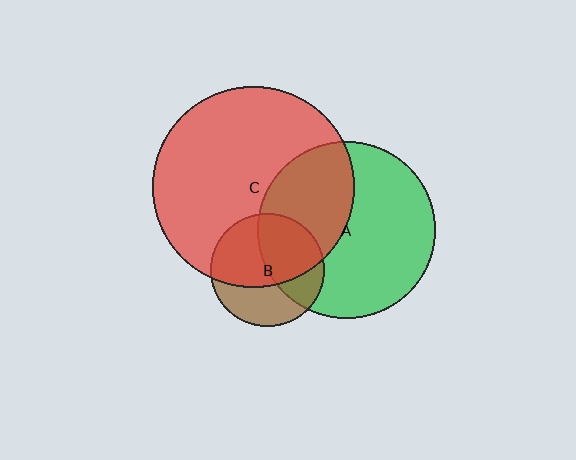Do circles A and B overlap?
Yes.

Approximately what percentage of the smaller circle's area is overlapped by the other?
Approximately 45%.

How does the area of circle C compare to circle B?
Approximately 3.1 times.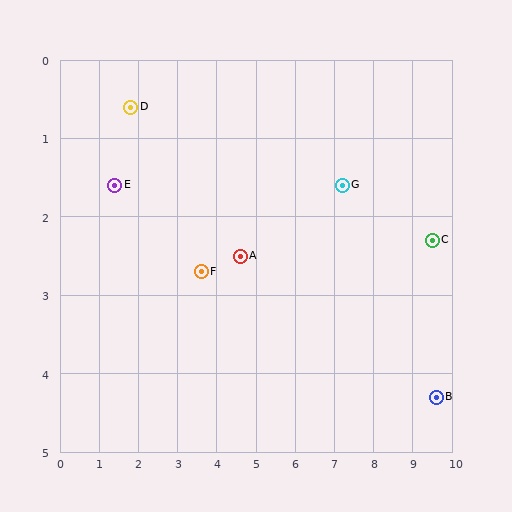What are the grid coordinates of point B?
Point B is at approximately (9.6, 4.3).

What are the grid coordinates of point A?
Point A is at approximately (4.6, 2.5).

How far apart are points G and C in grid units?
Points G and C are about 2.4 grid units apart.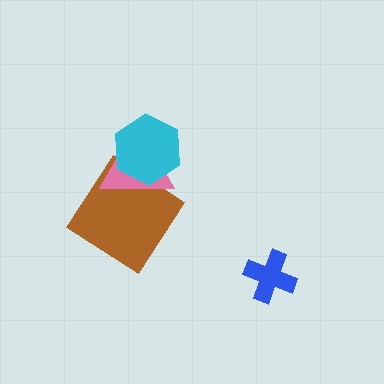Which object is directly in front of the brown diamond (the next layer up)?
The pink triangle is directly in front of the brown diamond.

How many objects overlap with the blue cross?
0 objects overlap with the blue cross.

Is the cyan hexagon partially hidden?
No, no other shape covers it.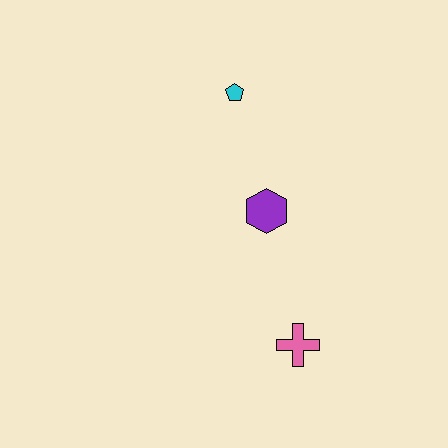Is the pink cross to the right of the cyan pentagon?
Yes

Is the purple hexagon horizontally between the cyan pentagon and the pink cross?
Yes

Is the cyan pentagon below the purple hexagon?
No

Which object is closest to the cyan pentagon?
The purple hexagon is closest to the cyan pentagon.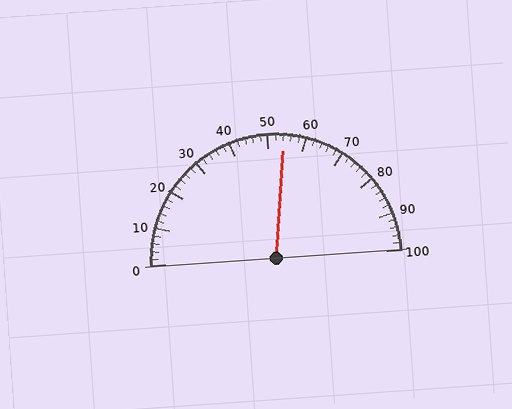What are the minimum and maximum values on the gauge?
The gauge ranges from 0 to 100.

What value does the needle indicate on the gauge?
The needle indicates approximately 54.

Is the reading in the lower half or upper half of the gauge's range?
The reading is in the upper half of the range (0 to 100).